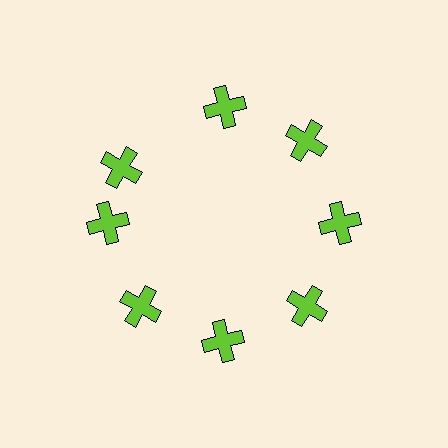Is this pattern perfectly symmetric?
No. The 8 lime crosses are arranged in a ring, but one element near the 10 o'clock position is rotated out of alignment along the ring, breaking the 8-fold rotational symmetry.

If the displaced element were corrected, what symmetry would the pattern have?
It would have 8-fold rotational symmetry — the pattern would map onto itself every 45 degrees.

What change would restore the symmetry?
The symmetry would be restored by rotating it back into even spacing with its neighbors so that all 8 crosses sit at equal angles and equal distance from the center.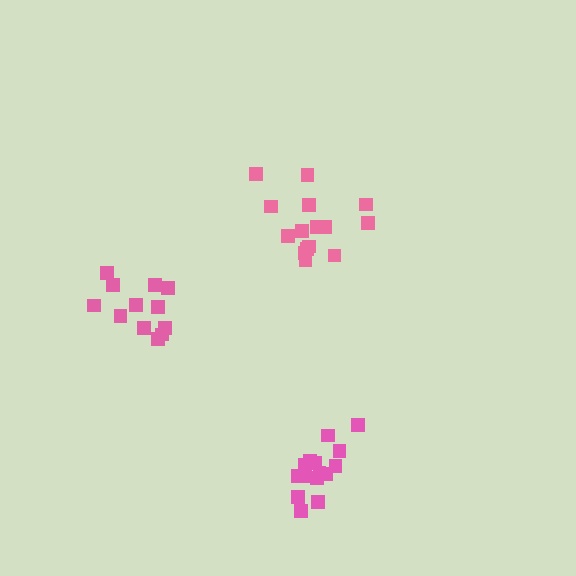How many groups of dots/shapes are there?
There are 3 groups.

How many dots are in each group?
Group 1: 15 dots, Group 2: 15 dots, Group 3: 12 dots (42 total).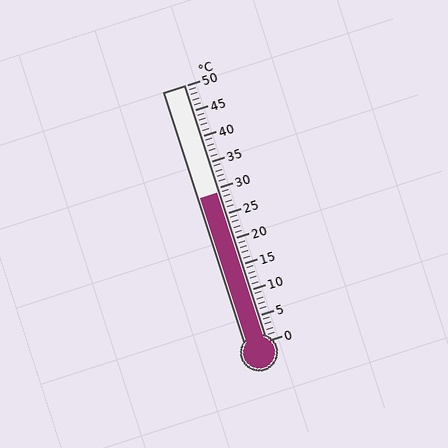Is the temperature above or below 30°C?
The temperature is below 30°C.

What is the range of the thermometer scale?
The thermometer scale ranges from 0°C to 50°C.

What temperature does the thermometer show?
The thermometer shows approximately 29°C.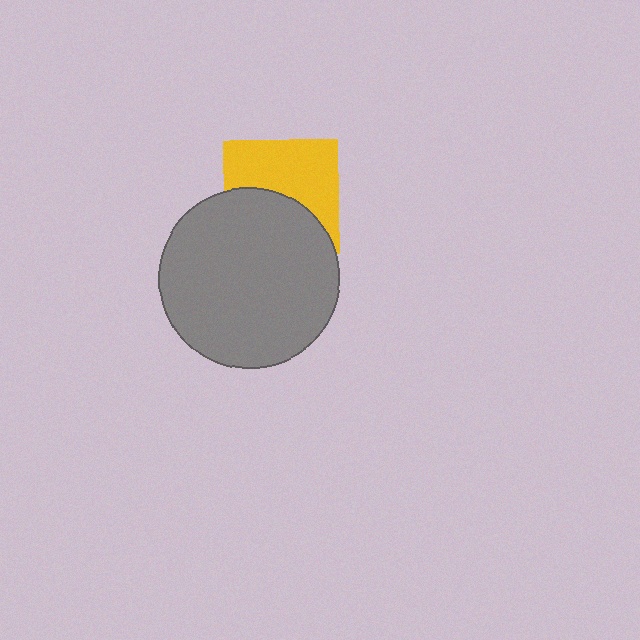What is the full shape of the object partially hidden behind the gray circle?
The partially hidden object is a yellow square.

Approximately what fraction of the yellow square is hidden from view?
Roughly 45% of the yellow square is hidden behind the gray circle.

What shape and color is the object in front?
The object in front is a gray circle.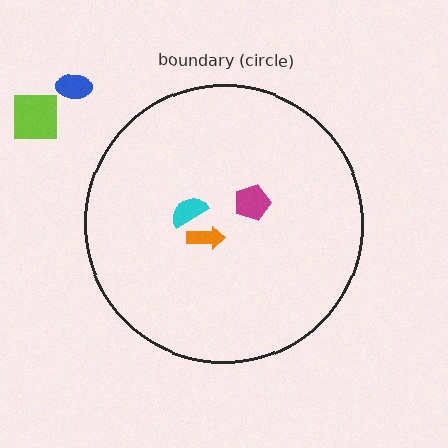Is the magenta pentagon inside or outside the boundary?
Inside.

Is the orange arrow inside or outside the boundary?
Inside.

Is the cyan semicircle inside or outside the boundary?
Inside.